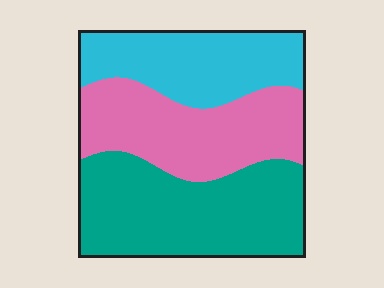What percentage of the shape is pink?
Pink takes up about one third (1/3) of the shape.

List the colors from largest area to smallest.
From largest to smallest: teal, pink, cyan.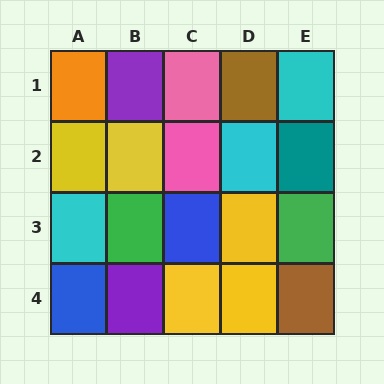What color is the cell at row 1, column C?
Pink.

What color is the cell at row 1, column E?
Cyan.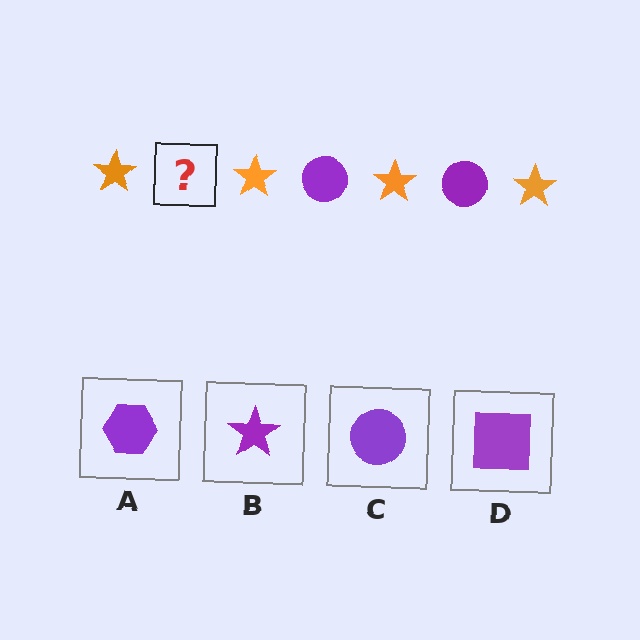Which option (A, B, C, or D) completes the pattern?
C.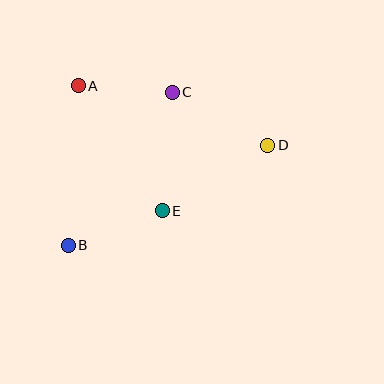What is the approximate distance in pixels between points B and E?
The distance between B and E is approximately 100 pixels.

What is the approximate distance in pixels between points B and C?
The distance between B and C is approximately 185 pixels.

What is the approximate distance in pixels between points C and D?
The distance between C and D is approximately 110 pixels.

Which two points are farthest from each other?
Points B and D are farthest from each other.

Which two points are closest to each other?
Points A and C are closest to each other.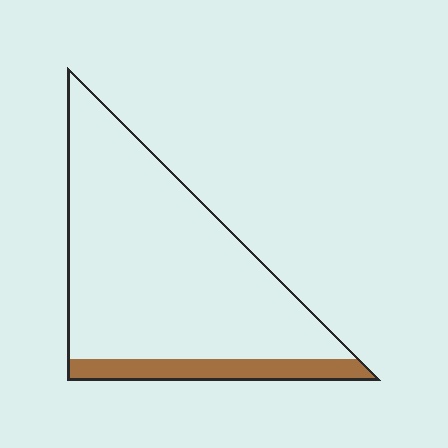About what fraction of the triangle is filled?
About one eighth (1/8).